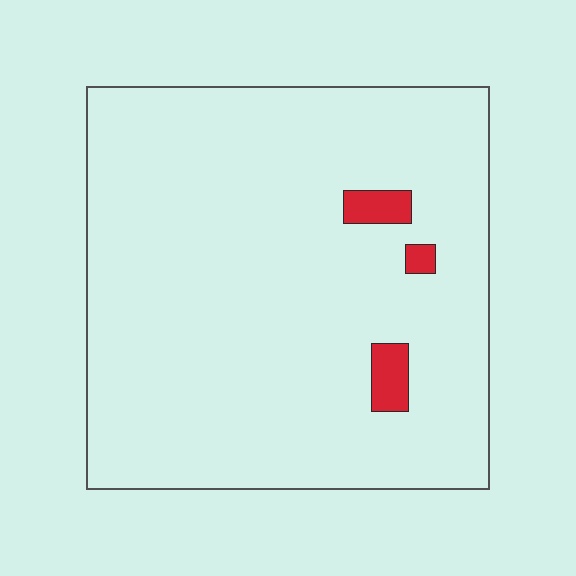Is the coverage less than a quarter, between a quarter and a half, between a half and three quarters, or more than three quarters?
Less than a quarter.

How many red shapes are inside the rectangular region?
3.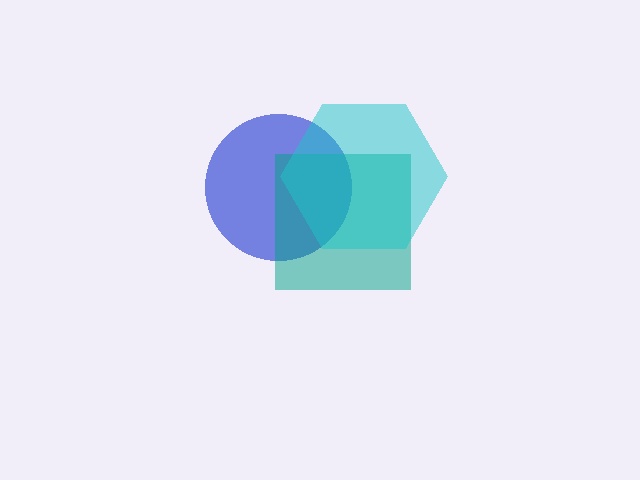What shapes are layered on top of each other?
The layered shapes are: a blue circle, a teal square, a cyan hexagon.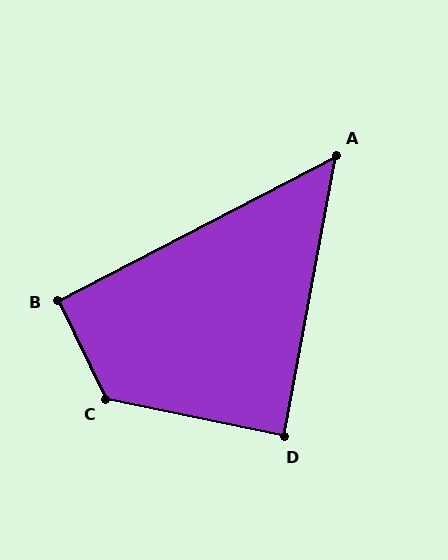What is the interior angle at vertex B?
Approximately 91 degrees (approximately right).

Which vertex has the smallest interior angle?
A, at approximately 52 degrees.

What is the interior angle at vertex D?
Approximately 89 degrees (approximately right).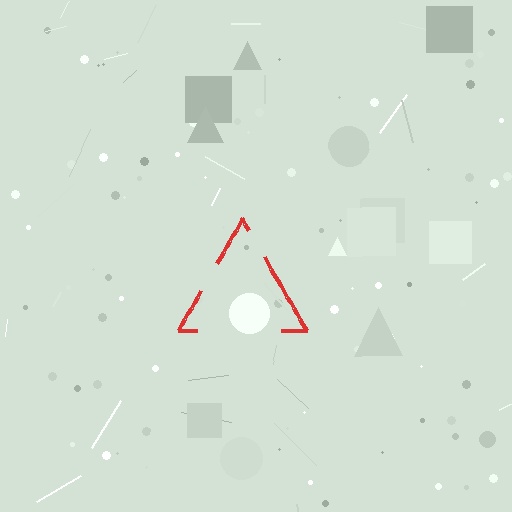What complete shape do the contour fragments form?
The contour fragments form a triangle.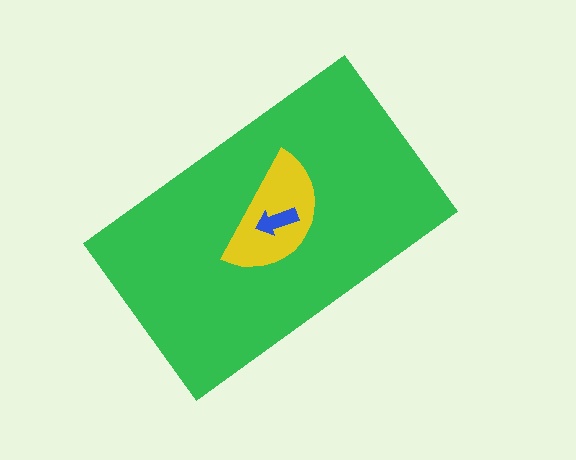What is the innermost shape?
The blue arrow.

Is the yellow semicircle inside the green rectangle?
Yes.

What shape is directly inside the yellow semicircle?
The blue arrow.